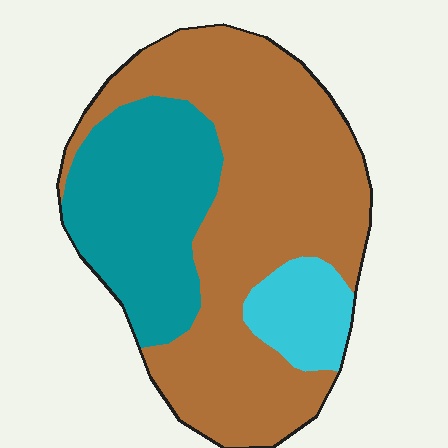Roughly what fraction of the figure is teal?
Teal covers about 30% of the figure.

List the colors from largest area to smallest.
From largest to smallest: brown, teal, cyan.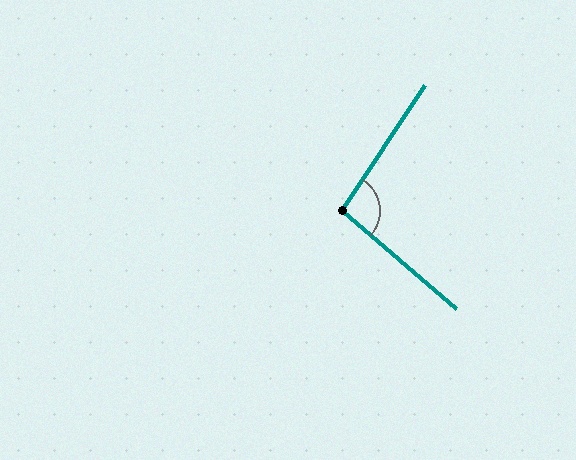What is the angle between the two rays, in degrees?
Approximately 97 degrees.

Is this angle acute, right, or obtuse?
It is obtuse.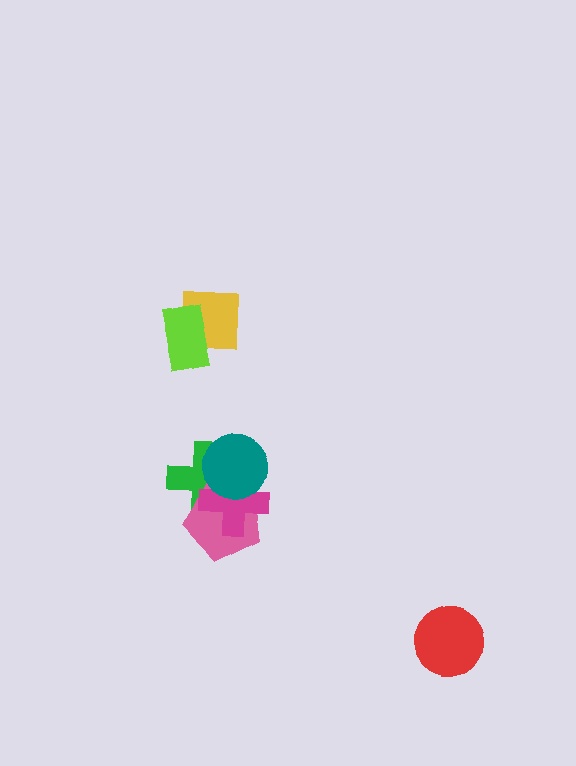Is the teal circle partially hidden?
No, no other shape covers it.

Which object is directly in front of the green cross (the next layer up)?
The pink pentagon is directly in front of the green cross.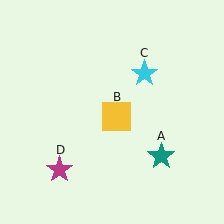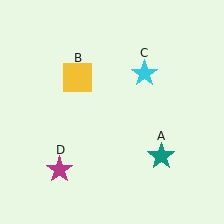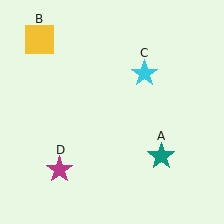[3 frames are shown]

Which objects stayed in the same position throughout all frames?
Teal star (object A) and cyan star (object C) and magenta star (object D) remained stationary.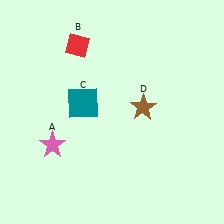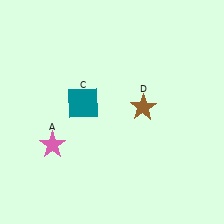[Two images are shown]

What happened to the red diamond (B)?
The red diamond (B) was removed in Image 2. It was in the top-left area of Image 1.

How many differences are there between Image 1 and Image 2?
There is 1 difference between the two images.